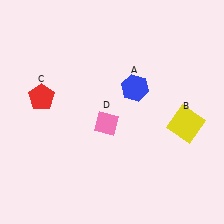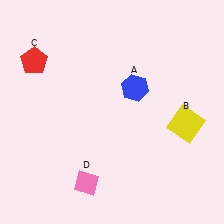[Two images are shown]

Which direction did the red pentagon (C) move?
The red pentagon (C) moved up.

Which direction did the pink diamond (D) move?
The pink diamond (D) moved down.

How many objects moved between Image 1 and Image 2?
2 objects moved between the two images.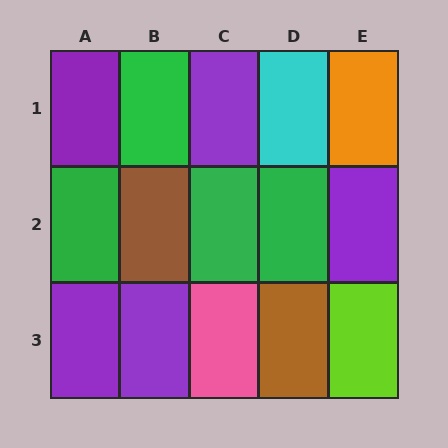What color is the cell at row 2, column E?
Purple.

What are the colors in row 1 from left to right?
Purple, green, purple, cyan, orange.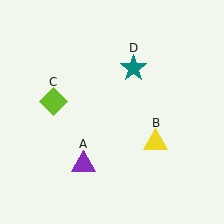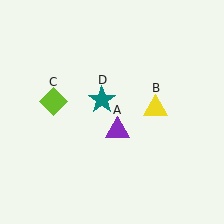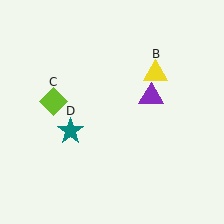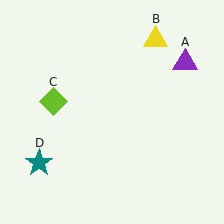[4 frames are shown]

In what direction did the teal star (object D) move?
The teal star (object D) moved down and to the left.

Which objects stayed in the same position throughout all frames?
Lime diamond (object C) remained stationary.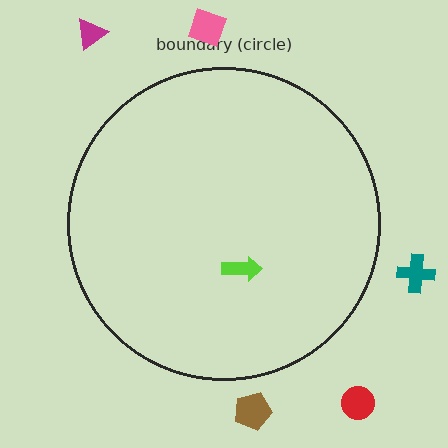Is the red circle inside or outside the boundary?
Outside.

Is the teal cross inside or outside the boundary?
Outside.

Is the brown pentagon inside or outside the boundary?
Outside.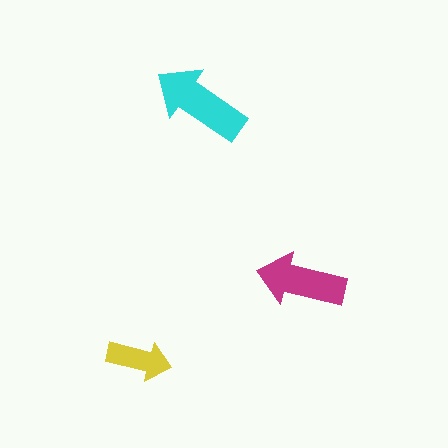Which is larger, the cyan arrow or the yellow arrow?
The cyan one.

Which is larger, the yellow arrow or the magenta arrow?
The magenta one.